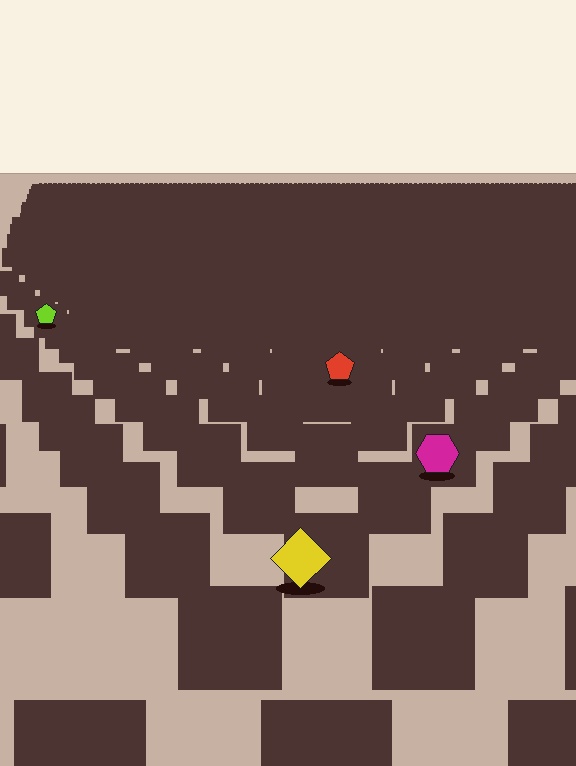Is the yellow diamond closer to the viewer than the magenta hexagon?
Yes. The yellow diamond is closer — you can tell from the texture gradient: the ground texture is coarser near it.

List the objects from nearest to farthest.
From nearest to farthest: the yellow diamond, the magenta hexagon, the red pentagon, the lime pentagon.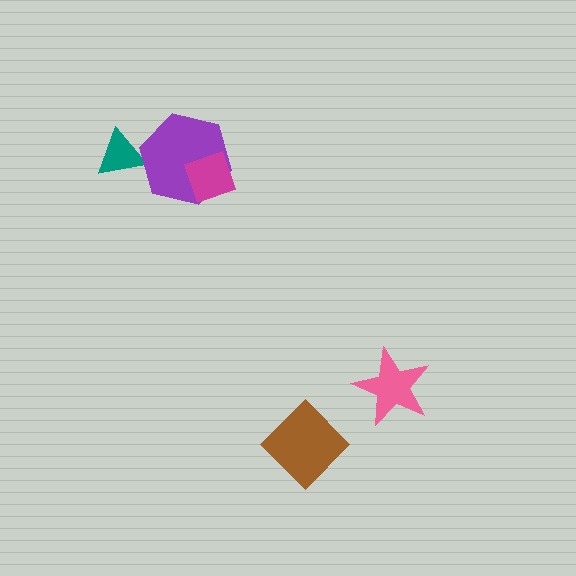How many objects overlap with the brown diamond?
0 objects overlap with the brown diamond.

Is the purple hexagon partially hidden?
Yes, it is partially covered by another shape.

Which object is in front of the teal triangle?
The purple hexagon is in front of the teal triangle.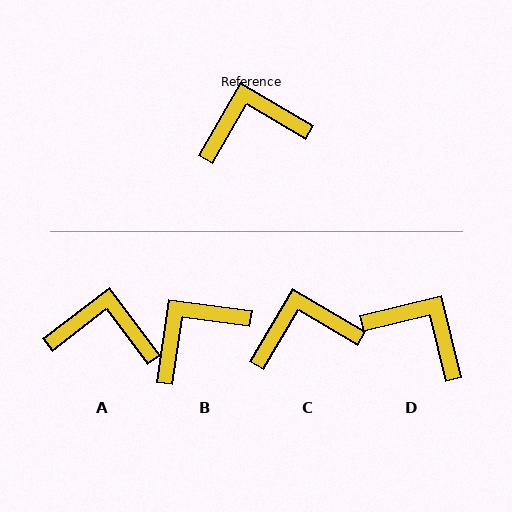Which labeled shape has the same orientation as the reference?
C.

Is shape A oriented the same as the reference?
No, it is off by about 23 degrees.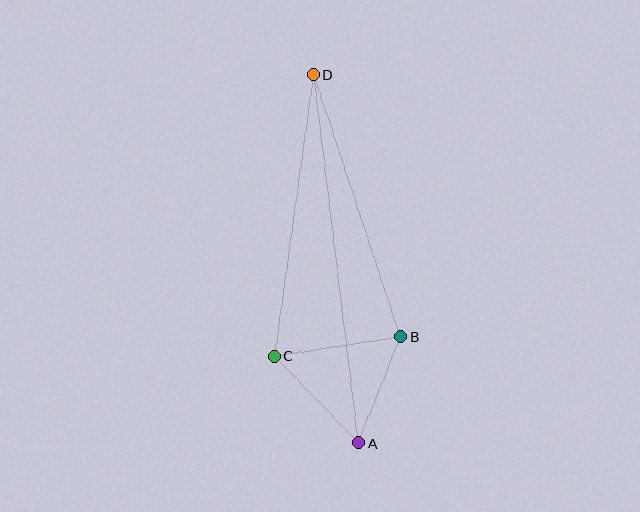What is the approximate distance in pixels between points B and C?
The distance between B and C is approximately 127 pixels.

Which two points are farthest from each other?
Points A and D are farthest from each other.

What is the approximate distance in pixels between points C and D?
The distance between C and D is approximately 284 pixels.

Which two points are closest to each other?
Points A and B are closest to each other.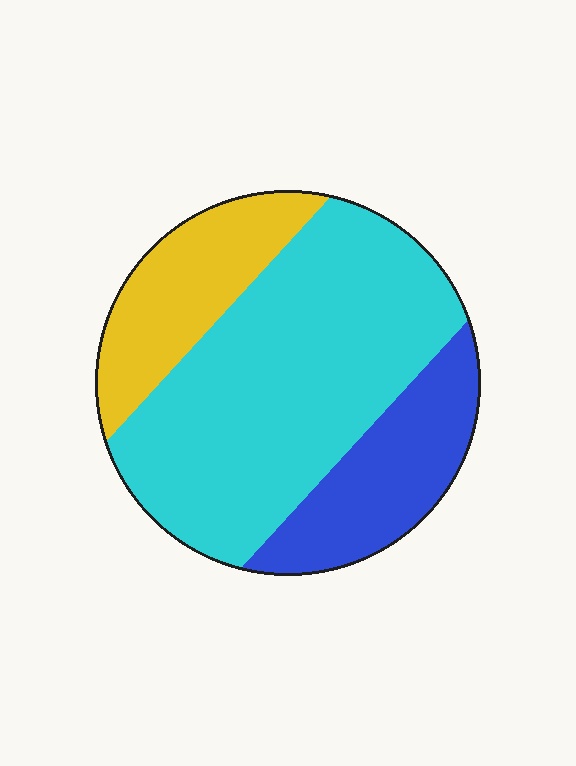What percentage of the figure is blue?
Blue takes up between a sixth and a third of the figure.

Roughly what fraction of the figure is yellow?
Yellow covers roughly 20% of the figure.